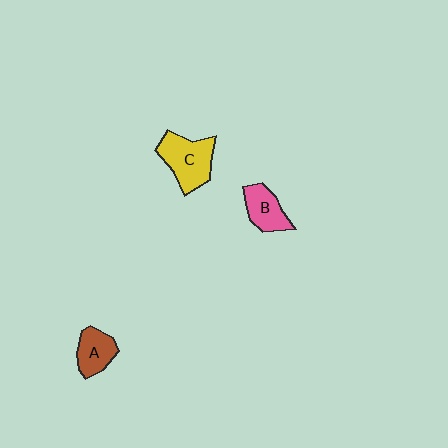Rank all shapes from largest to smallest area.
From largest to smallest: C (yellow), B (pink), A (brown).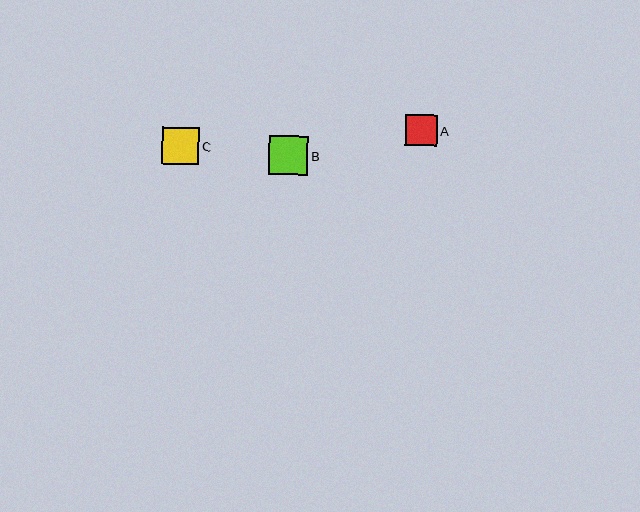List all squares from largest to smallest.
From largest to smallest: B, C, A.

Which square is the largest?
Square B is the largest with a size of approximately 39 pixels.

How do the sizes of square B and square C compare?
Square B and square C are approximately the same size.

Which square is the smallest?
Square A is the smallest with a size of approximately 32 pixels.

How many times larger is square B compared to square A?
Square B is approximately 1.2 times the size of square A.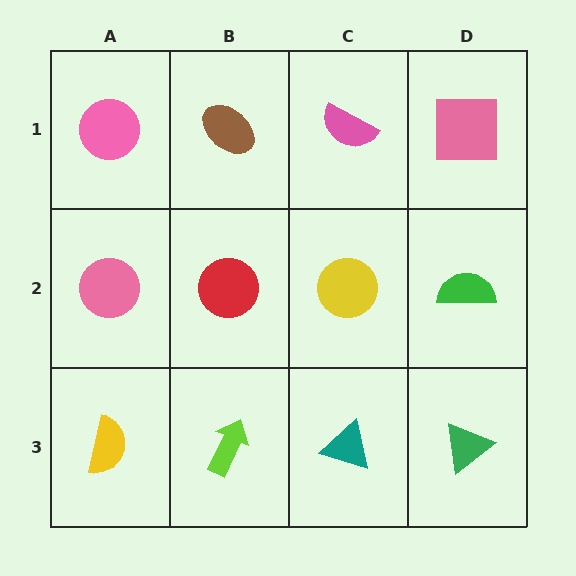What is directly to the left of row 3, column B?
A yellow semicircle.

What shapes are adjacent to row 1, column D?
A green semicircle (row 2, column D), a pink semicircle (row 1, column C).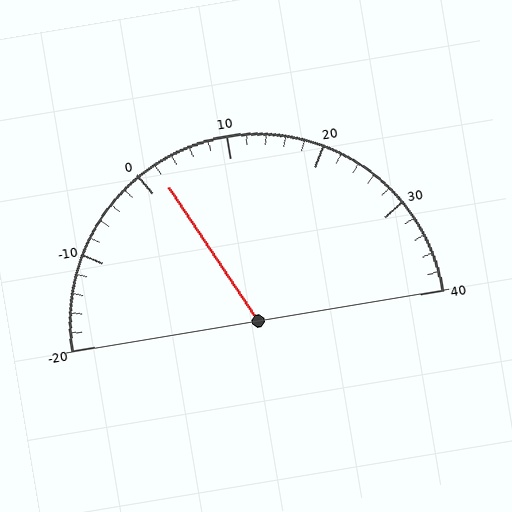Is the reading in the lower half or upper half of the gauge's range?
The reading is in the lower half of the range (-20 to 40).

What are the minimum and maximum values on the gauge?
The gauge ranges from -20 to 40.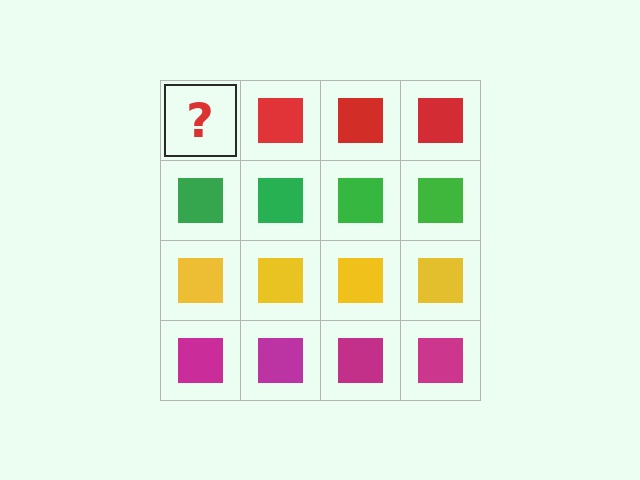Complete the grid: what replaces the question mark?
The question mark should be replaced with a red square.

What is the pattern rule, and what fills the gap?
The rule is that each row has a consistent color. The gap should be filled with a red square.